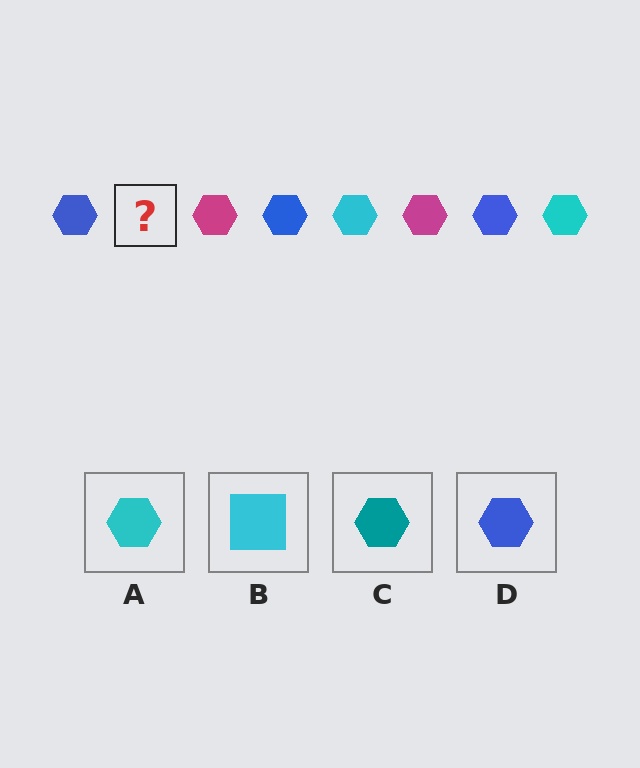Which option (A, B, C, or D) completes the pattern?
A.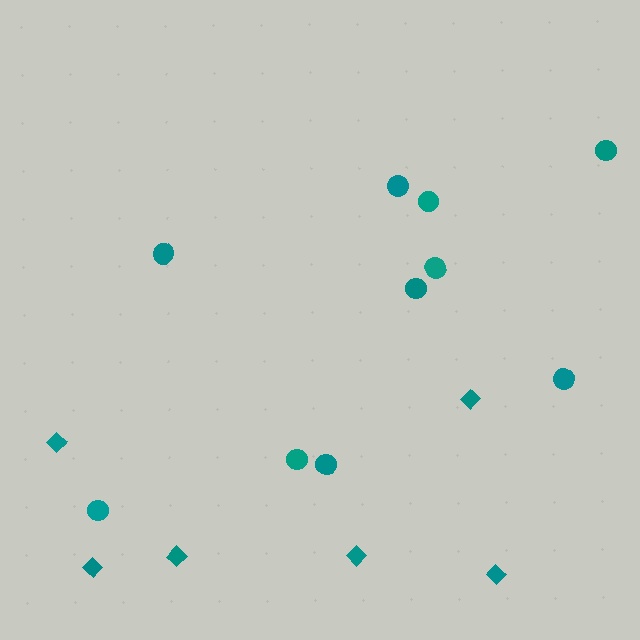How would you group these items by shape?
There are 2 groups: one group of diamonds (6) and one group of circles (10).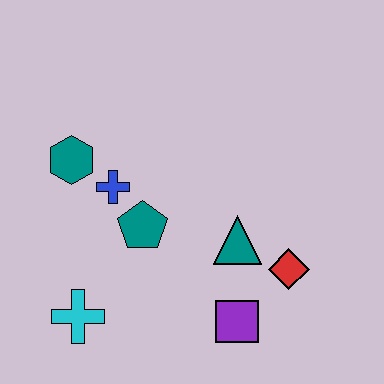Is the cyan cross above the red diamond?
No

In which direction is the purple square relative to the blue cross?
The purple square is below the blue cross.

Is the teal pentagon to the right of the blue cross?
Yes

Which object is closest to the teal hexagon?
The blue cross is closest to the teal hexagon.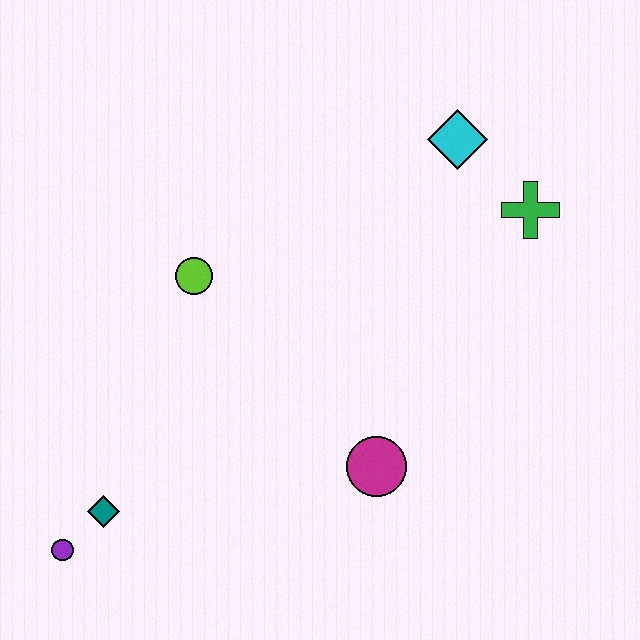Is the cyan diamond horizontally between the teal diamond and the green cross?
Yes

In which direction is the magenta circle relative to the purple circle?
The magenta circle is to the right of the purple circle.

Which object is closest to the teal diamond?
The purple circle is closest to the teal diamond.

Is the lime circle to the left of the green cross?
Yes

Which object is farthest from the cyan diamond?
The purple circle is farthest from the cyan diamond.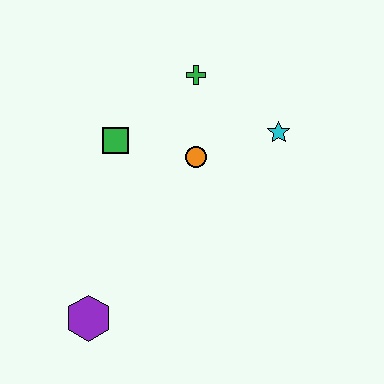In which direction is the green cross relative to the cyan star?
The green cross is to the left of the cyan star.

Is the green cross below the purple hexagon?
No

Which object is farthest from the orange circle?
The purple hexagon is farthest from the orange circle.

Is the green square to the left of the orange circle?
Yes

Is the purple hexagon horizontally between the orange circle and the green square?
No